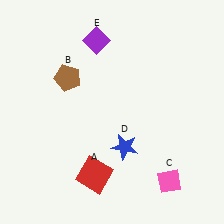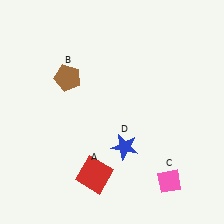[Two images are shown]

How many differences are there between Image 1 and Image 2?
There is 1 difference between the two images.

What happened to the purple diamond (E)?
The purple diamond (E) was removed in Image 2. It was in the top-left area of Image 1.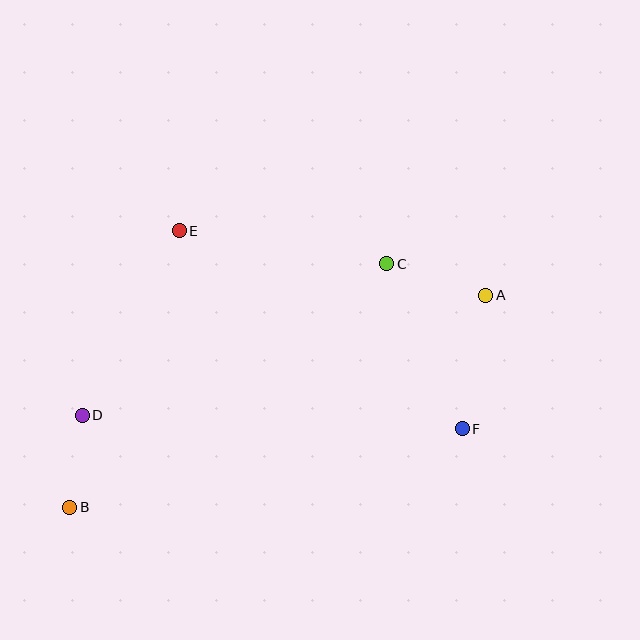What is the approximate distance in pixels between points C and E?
The distance between C and E is approximately 210 pixels.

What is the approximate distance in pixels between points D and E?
The distance between D and E is approximately 209 pixels.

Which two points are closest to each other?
Points B and D are closest to each other.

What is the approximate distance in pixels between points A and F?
The distance between A and F is approximately 135 pixels.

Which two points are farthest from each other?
Points A and B are farthest from each other.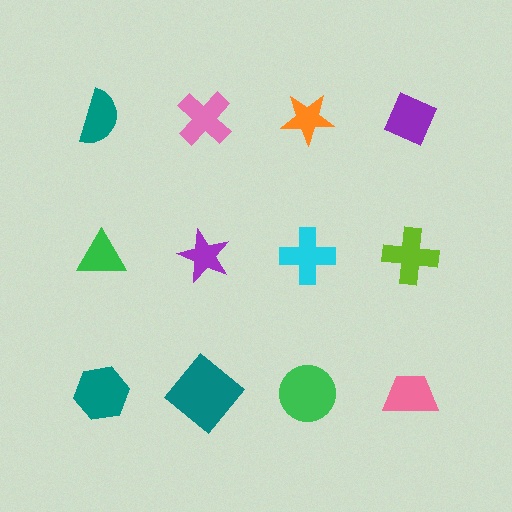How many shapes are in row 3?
4 shapes.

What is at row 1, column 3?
An orange star.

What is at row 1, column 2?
A pink cross.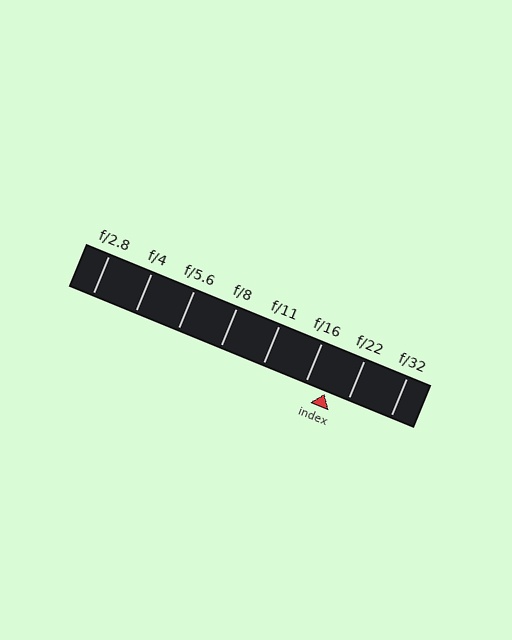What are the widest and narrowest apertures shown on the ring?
The widest aperture shown is f/2.8 and the narrowest is f/32.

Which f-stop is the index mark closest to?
The index mark is closest to f/16.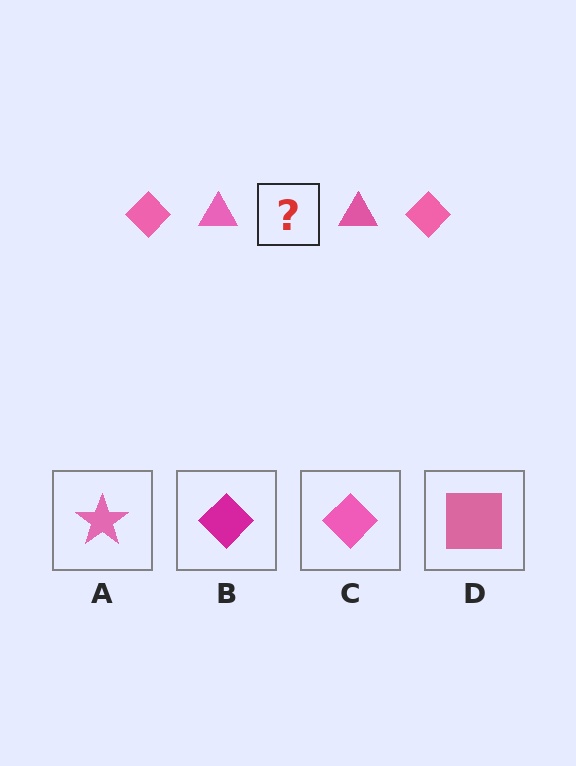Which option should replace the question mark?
Option C.